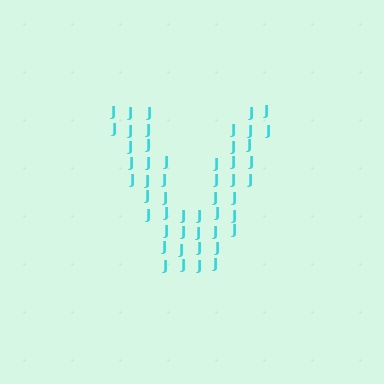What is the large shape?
The large shape is the letter V.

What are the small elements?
The small elements are letter J's.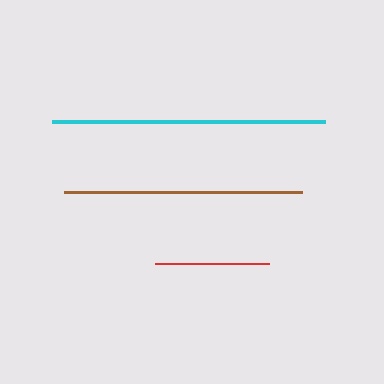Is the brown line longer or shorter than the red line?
The brown line is longer than the red line.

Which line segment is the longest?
The cyan line is the longest at approximately 273 pixels.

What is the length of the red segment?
The red segment is approximately 115 pixels long.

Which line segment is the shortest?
The red line is the shortest at approximately 115 pixels.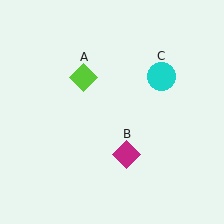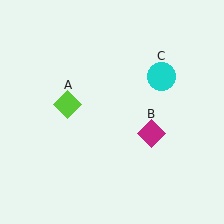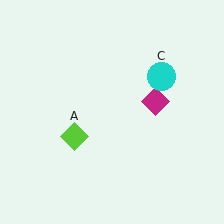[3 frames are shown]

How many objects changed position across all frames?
2 objects changed position: lime diamond (object A), magenta diamond (object B).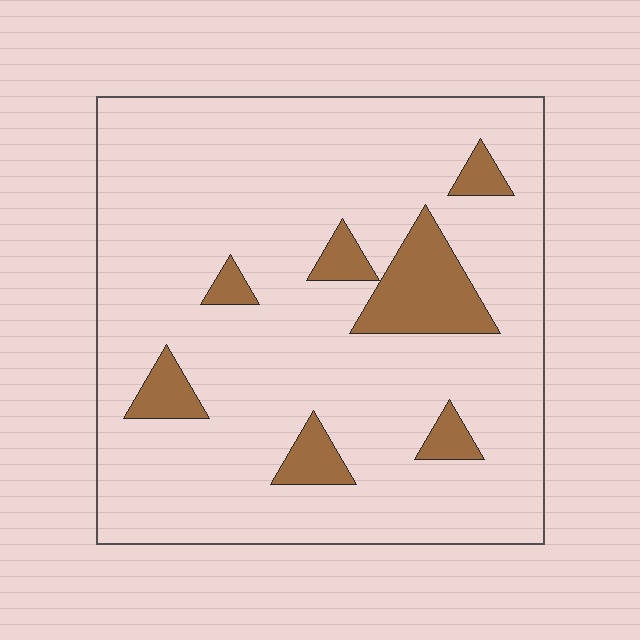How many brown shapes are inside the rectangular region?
7.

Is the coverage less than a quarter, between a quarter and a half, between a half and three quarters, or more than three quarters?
Less than a quarter.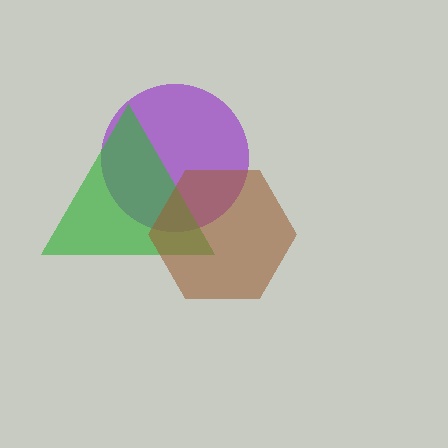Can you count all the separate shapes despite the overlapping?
Yes, there are 3 separate shapes.